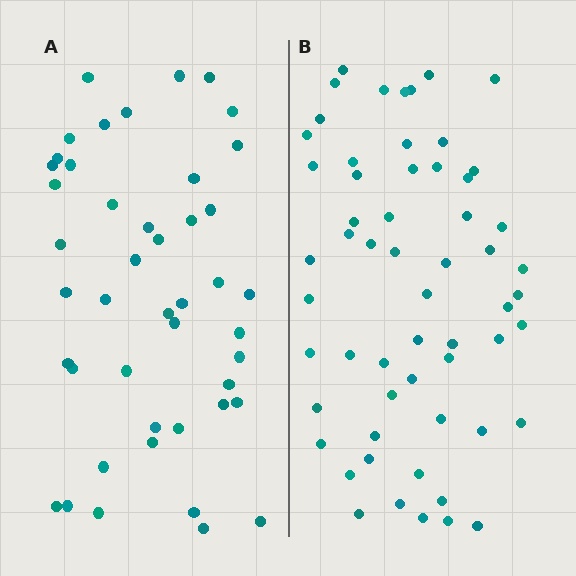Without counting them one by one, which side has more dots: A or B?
Region B (the right region) has more dots.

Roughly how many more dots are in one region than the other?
Region B has approximately 15 more dots than region A.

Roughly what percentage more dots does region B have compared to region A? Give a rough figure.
About 30% more.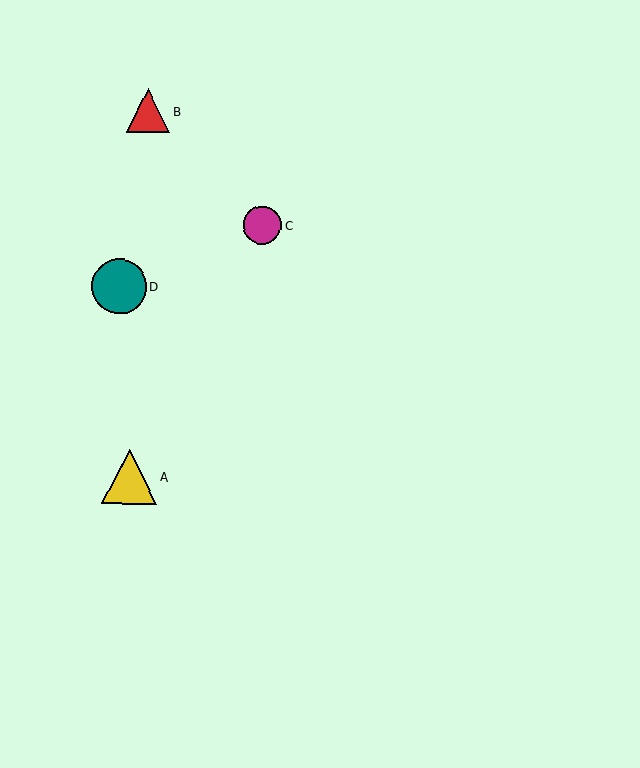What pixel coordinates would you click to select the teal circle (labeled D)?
Click at (119, 286) to select the teal circle D.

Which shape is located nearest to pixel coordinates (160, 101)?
The red triangle (labeled B) at (148, 111) is nearest to that location.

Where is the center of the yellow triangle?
The center of the yellow triangle is at (130, 477).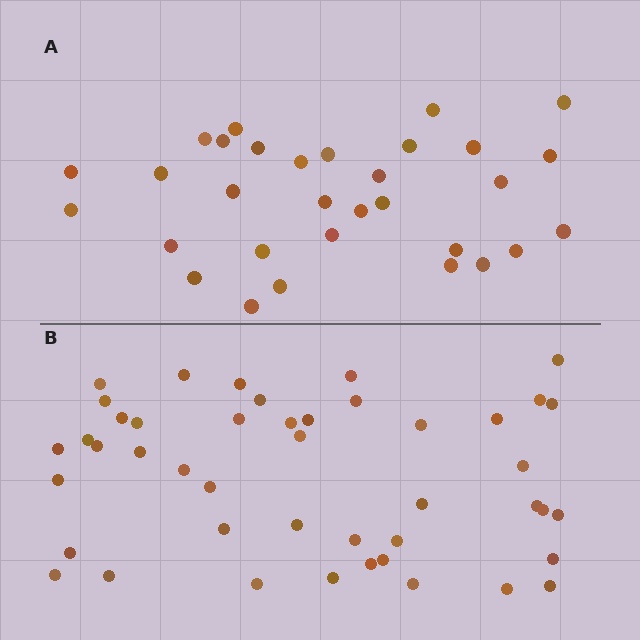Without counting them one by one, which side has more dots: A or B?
Region B (the bottom region) has more dots.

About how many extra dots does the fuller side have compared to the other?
Region B has approximately 15 more dots than region A.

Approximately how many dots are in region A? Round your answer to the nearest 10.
About 30 dots. (The exact count is 31, which rounds to 30.)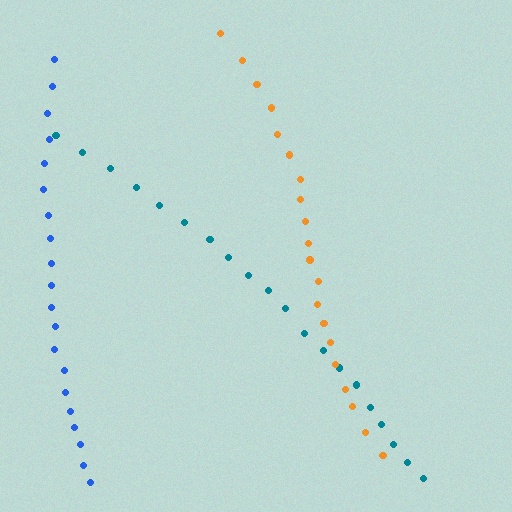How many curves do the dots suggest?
There are 3 distinct paths.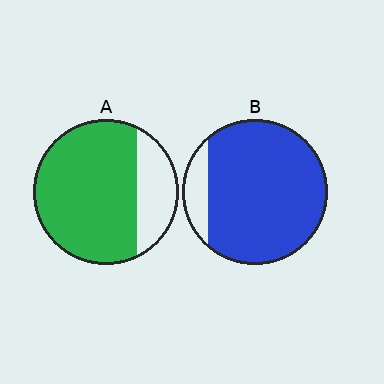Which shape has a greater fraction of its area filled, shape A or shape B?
Shape B.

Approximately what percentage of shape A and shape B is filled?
A is approximately 75% and B is approximately 90%.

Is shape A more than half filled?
Yes.